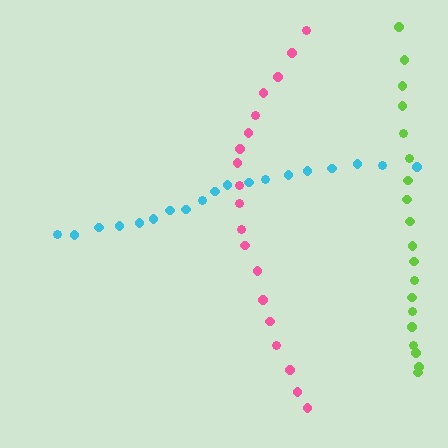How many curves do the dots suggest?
There are 3 distinct paths.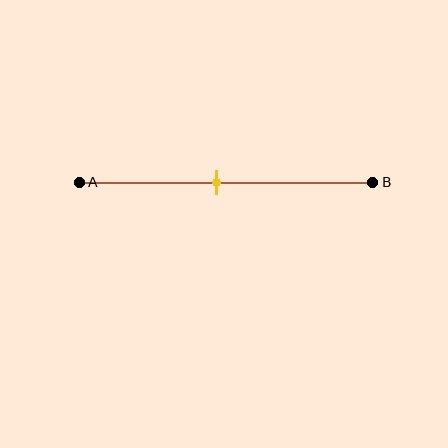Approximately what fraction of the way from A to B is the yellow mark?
The yellow mark is approximately 45% of the way from A to B.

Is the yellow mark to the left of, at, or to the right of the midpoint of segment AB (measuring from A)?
The yellow mark is to the left of the midpoint of segment AB.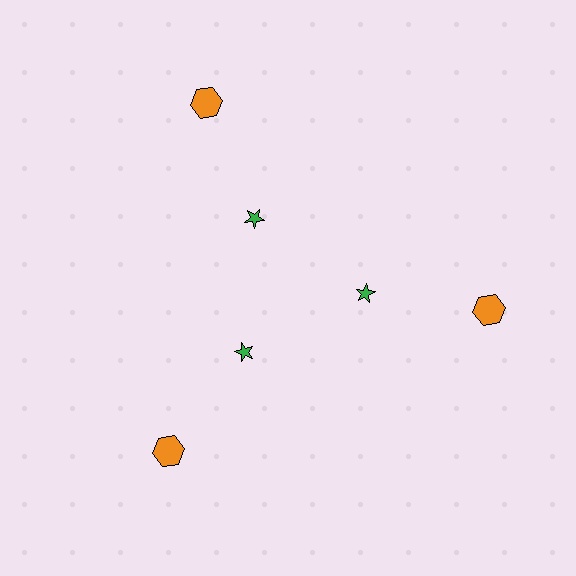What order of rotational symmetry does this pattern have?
This pattern has 3-fold rotational symmetry.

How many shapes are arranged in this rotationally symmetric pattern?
There are 6 shapes, arranged in 3 groups of 2.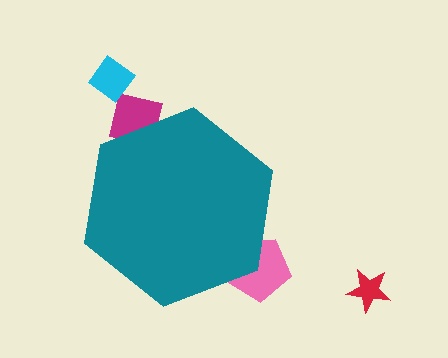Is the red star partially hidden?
No, the red star is fully visible.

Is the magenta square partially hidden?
Yes, the magenta square is partially hidden behind the teal hexagon.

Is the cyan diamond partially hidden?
No, the cyan diamond is fully visible.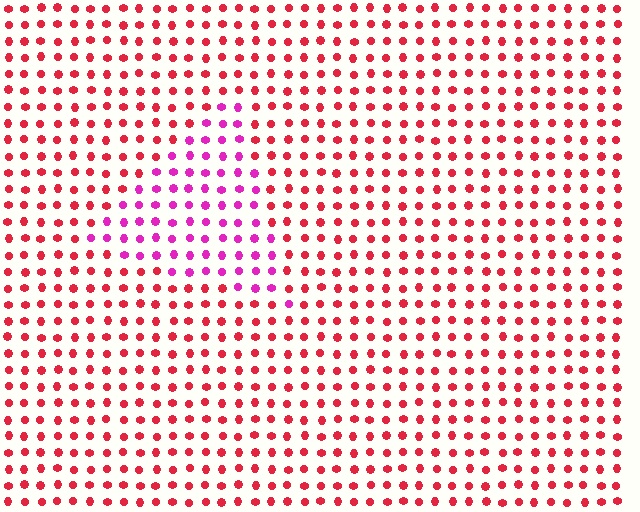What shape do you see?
I see a triangle.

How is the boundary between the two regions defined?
The boundary is defined purely by a slight shift in hue (about 41 degrees). Spacing, size, and orientation are identical on both sides.